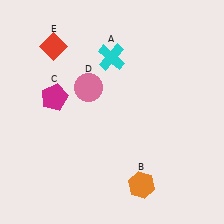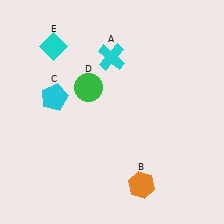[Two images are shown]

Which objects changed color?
C changed from magenta to cyan. D changed from pink to green. E changed from red to cyan.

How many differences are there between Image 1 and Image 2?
There are 3 differences between the two images.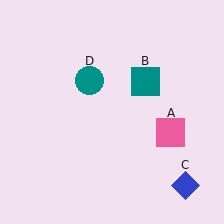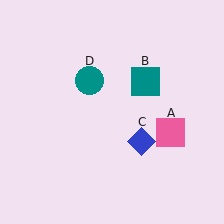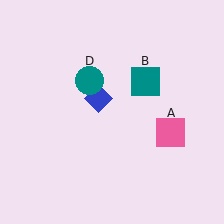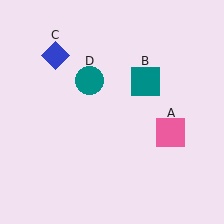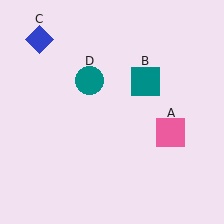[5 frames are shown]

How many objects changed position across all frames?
1 object changed position: blue diamond (object C).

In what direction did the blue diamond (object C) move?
The blue diamond (object C) moved up and to the left.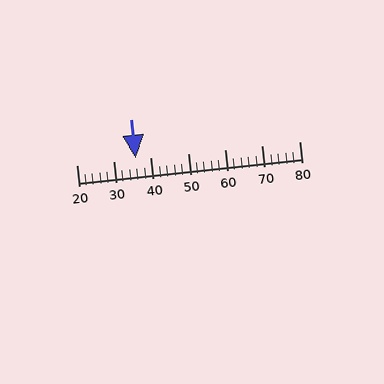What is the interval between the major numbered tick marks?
The major tick marks are spaced 10 units apart.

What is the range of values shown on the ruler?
The ruler shows values from 20 to 80.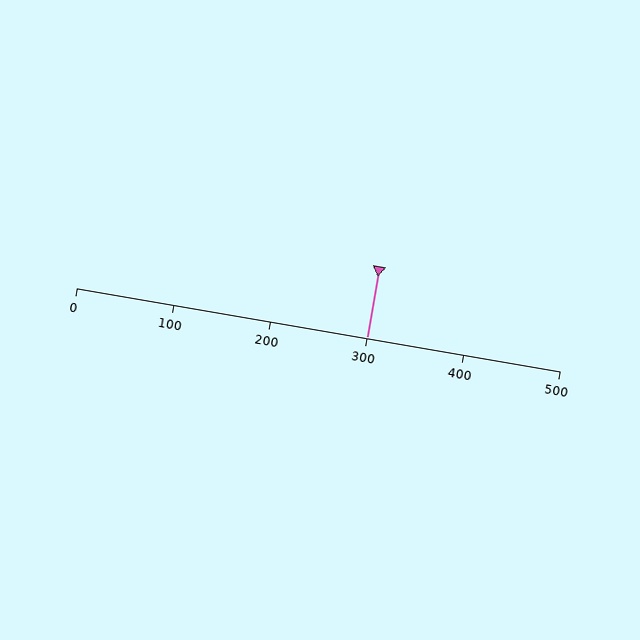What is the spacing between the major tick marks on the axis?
The major ticks are spaced 100 apart.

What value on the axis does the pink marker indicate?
The marker indicates approximately 300.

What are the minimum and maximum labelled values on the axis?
The axis runs from 0 to 500.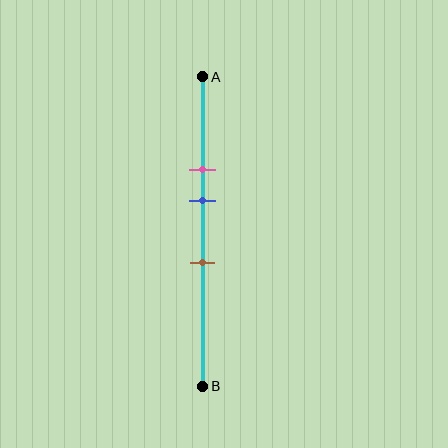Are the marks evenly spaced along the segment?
Yes, the marks are approximately evenly spaced.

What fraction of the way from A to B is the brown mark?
The brown mark is approximately 60% (0.6) of the way from A to B.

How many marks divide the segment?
There are 3 marks dividing the segment.